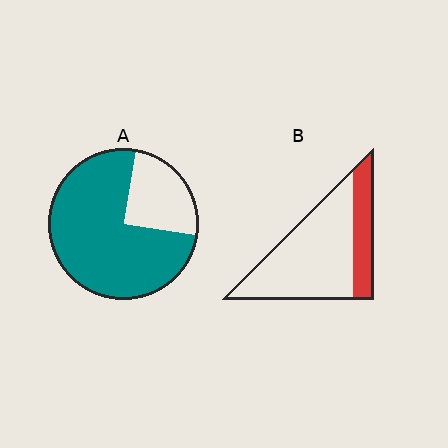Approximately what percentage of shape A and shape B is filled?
A is approximately 75% and B is approximately 25%.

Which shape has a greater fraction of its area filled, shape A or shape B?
Shape A.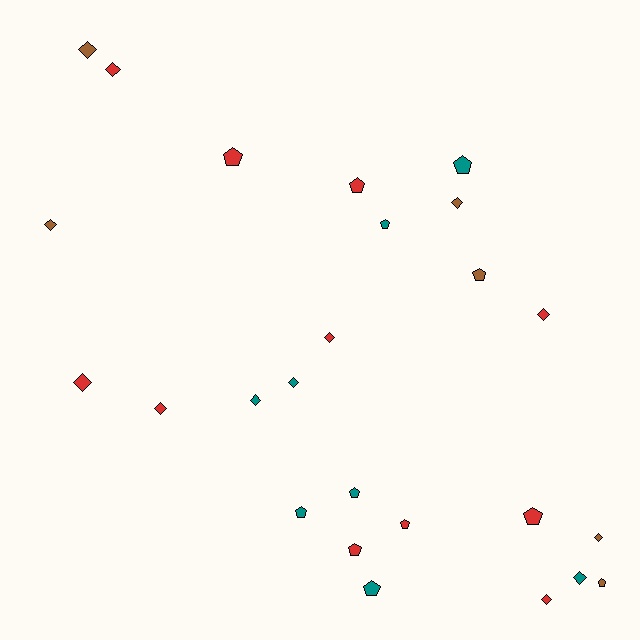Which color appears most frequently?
Red, with 11 objects.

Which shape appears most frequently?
Diamond, with 13 objects.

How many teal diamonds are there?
There are 3 teal diamonds.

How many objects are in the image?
There are 25 objects.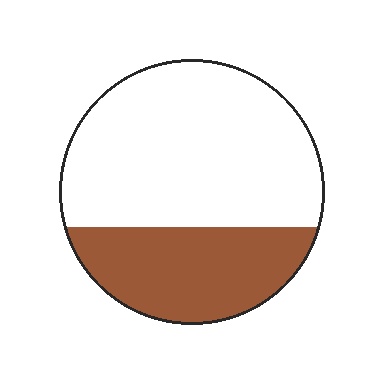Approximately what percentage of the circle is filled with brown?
Approximately 35%.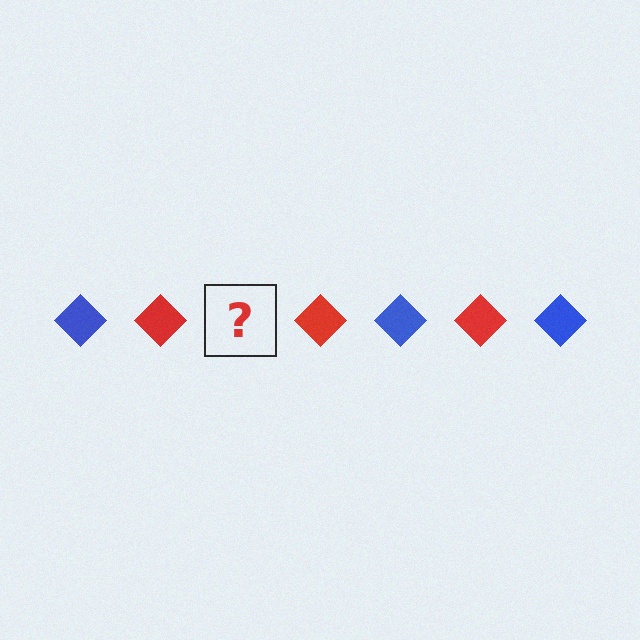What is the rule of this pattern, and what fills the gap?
The rule is that the pattern cycles through blue, red diamonds. The gap should be filled with a blue diamond.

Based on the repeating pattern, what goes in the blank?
The blank should be a blue diamond.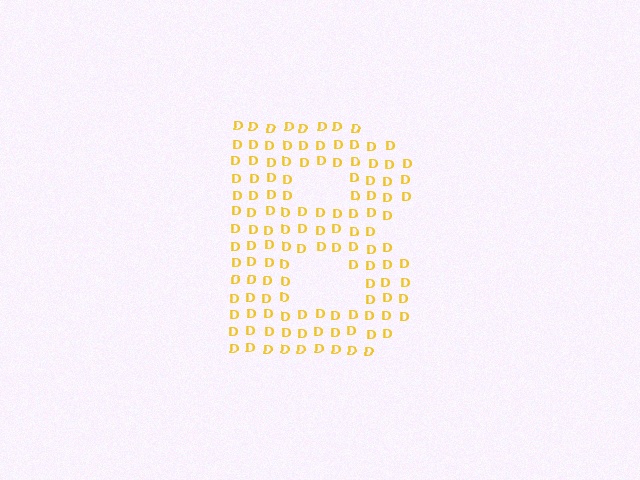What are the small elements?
The small elements are letter D's.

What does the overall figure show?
The overall figure shows the letter B.